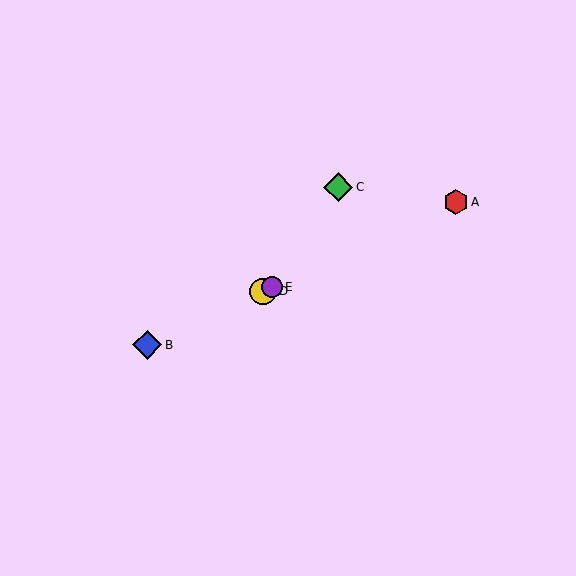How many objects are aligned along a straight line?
4 objects (A, B, D, E) are aligned along a straight line.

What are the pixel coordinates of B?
Object B is at (147, 345).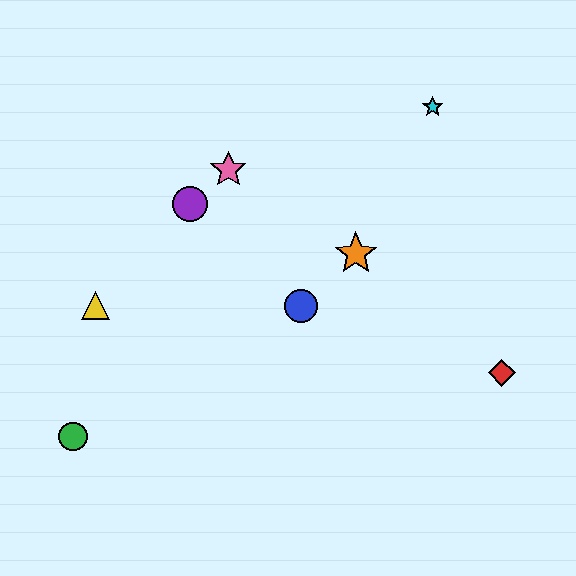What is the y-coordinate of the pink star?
The pink star is at y≈170.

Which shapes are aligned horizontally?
The blue circle, the yellow triangle are aligned horizontally.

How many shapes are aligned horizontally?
2 shapes (the blue circle, the yellow triangle) are aligned horizontally.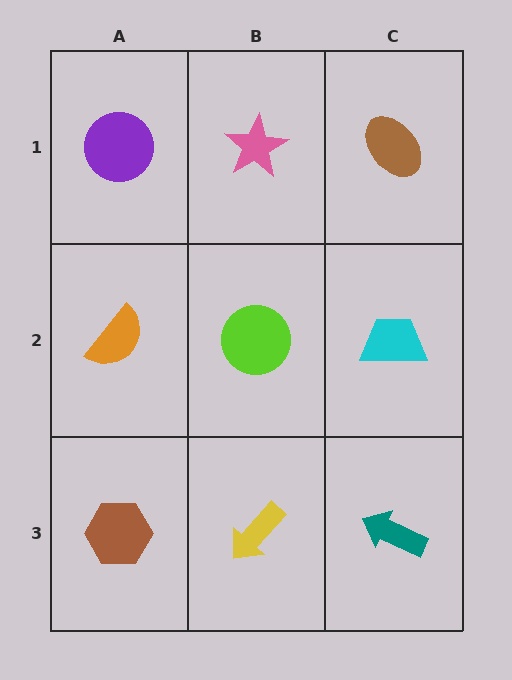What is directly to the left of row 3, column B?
A brown hexagon.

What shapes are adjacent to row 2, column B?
A pink star (row 1, column B), a yellow arrow (row 3, column B), an orange semicircle (row 2, column A), a cyan trapezoid (row 2, column C).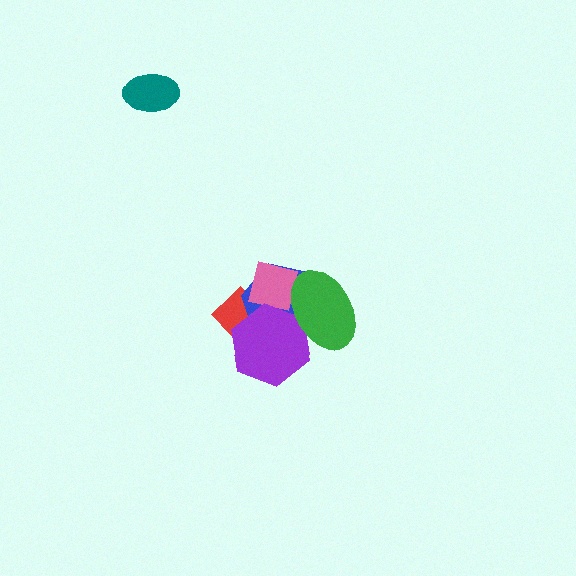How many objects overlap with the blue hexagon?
4 objects overlap with the blue hexagon.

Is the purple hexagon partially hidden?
Yes, it is partially covered by another shape.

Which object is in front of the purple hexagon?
The green ellipse is in front of the purple hexagon.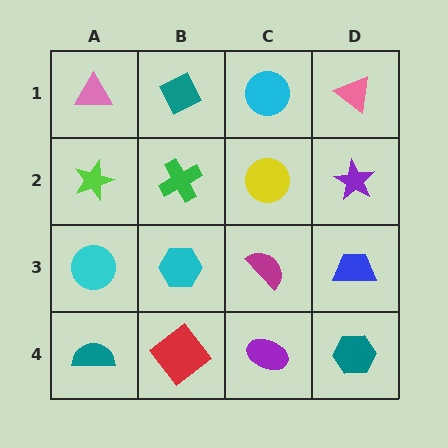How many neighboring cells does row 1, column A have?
2.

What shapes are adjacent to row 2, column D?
A pink triangle (row 1, column D), a blue trapezoid (row 3, column D), a yellow circle (row 2, column C).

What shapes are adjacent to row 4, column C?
A magenta semicircle (row 3, column C), a red diamond (row 4, column B), a teal hexagon (row 4, column D).